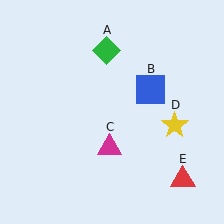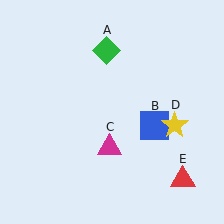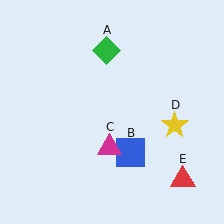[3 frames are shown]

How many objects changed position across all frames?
1 object changed position: blue square (object B).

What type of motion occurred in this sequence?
The blue square (object B) rotated clockwise around the center of the scene.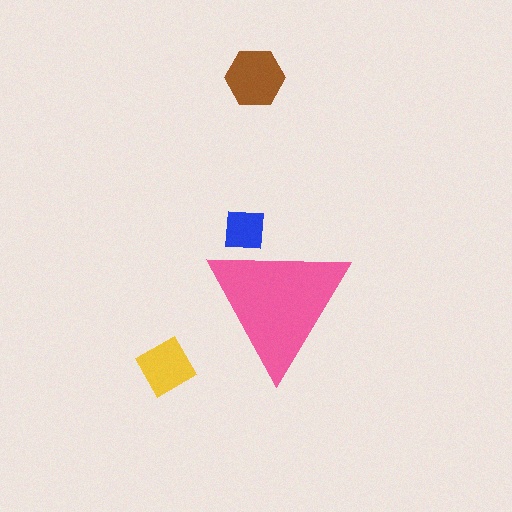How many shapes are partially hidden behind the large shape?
1 shape is partially hidden.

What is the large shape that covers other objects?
A pink triangle.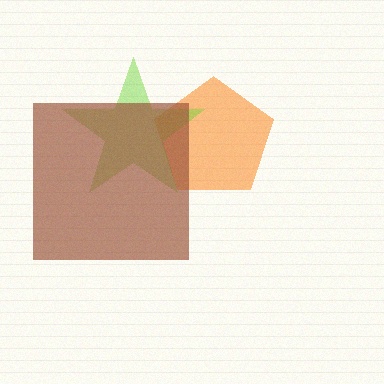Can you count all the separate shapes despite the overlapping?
Yes, there are 3 separate shapes.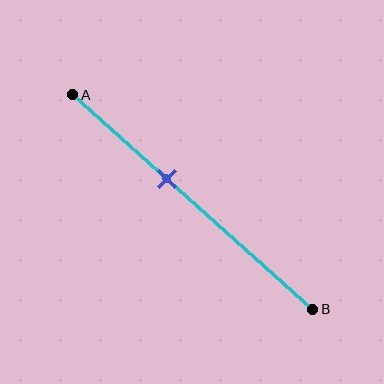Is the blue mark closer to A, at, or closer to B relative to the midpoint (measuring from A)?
The blue mark is closer to point A than the midpoint of segment AB.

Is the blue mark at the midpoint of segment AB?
No, the mark is at about 40% from A, not at the 50% midpoint.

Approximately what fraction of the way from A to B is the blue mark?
The blue mark is approximately 40% of the way from A to B.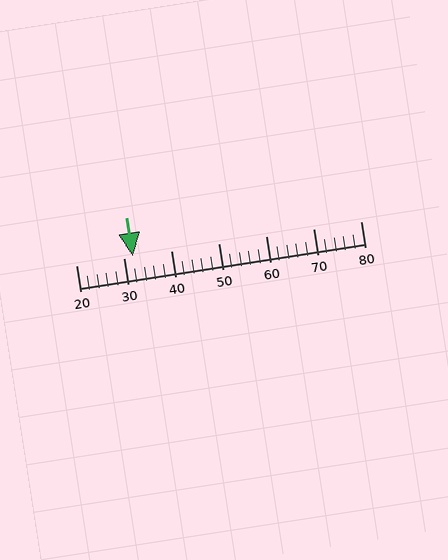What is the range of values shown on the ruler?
The ruler shows values from 20 to 80.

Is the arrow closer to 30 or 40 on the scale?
The arrow is closer to 30.